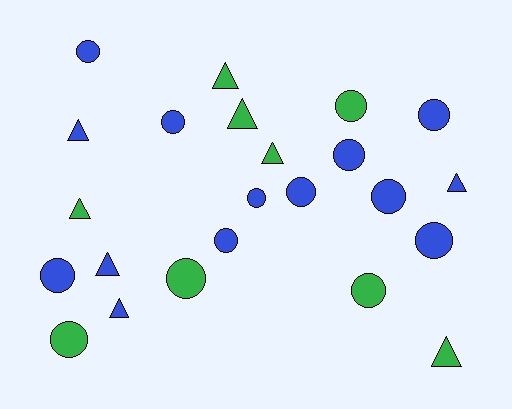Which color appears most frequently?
Blue, with 14 objects.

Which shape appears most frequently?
Circle, with 14 objects.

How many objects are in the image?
There are 23 objects.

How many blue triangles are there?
There are 4 blue triangles.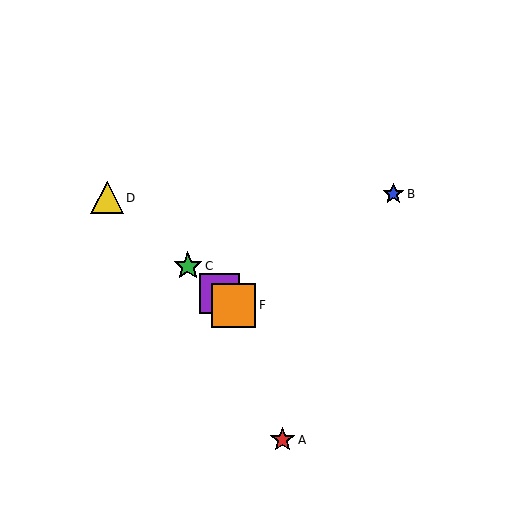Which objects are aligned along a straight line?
Objects C, D, E, F are aligned along a straight line.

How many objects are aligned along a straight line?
4 objects (C, D, E, F) are aligned along a straight line.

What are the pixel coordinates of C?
Object C is at (188, 266).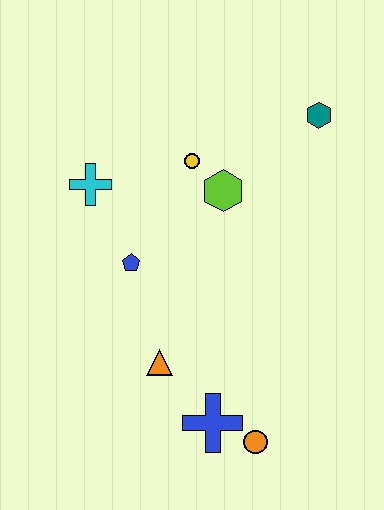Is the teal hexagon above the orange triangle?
Yes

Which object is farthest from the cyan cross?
The orange circle is farthest from the cyan cross.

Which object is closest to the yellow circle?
The lime hexagon is closest to the yellow circle.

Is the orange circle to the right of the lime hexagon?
Yes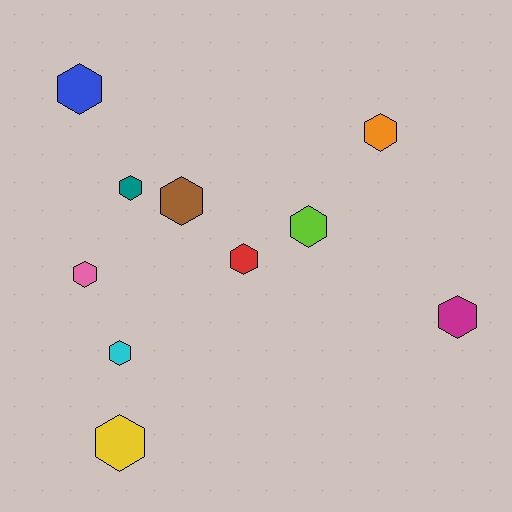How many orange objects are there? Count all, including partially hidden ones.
There is 1 orange object.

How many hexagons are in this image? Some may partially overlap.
There are 10 hexagons.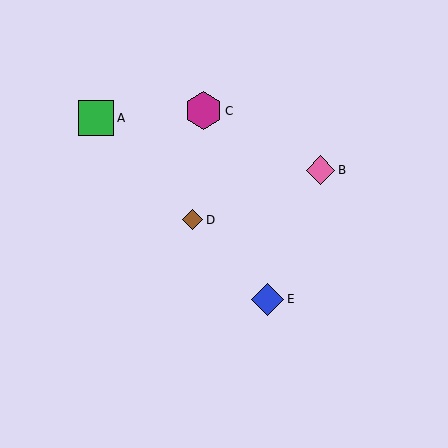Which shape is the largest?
The magenta hexagon (labeled C) is the largest.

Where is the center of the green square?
The center of the green square is at (96, 118).